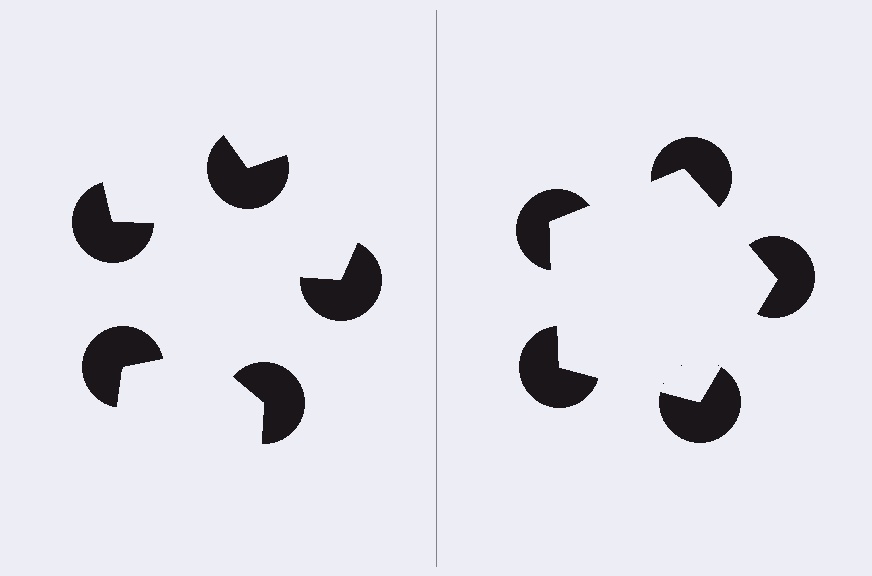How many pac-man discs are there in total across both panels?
10 — 5 on each side.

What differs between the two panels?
The pac-man discs are positioned identically on both sides; only the wedge orientations differ. On the right they align to a pentagon; on the left they are misaligned.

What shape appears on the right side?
An illusory pentagon.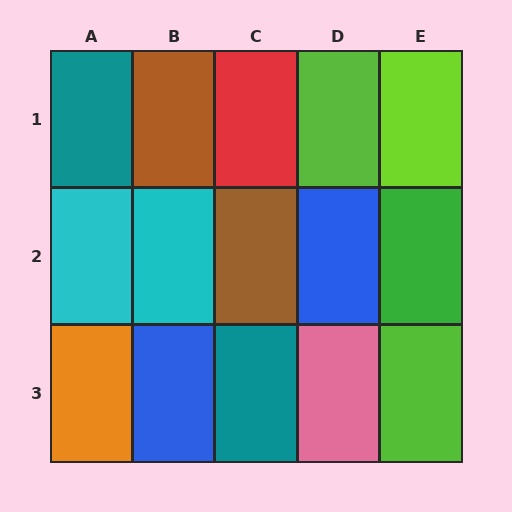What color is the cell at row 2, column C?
Brown.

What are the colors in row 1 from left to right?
Teal, brown, red, lime, lime.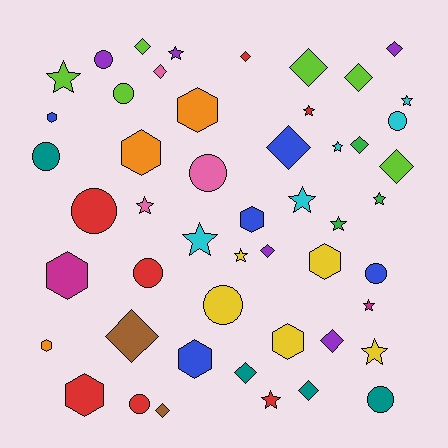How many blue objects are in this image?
There are 5 blue objects.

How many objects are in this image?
There are 50 objects.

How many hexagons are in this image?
There are 10 hexagons.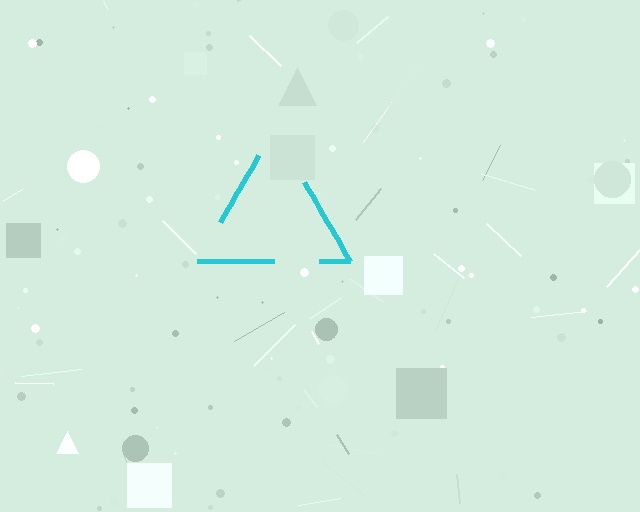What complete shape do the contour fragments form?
The contour fragments form a triangle.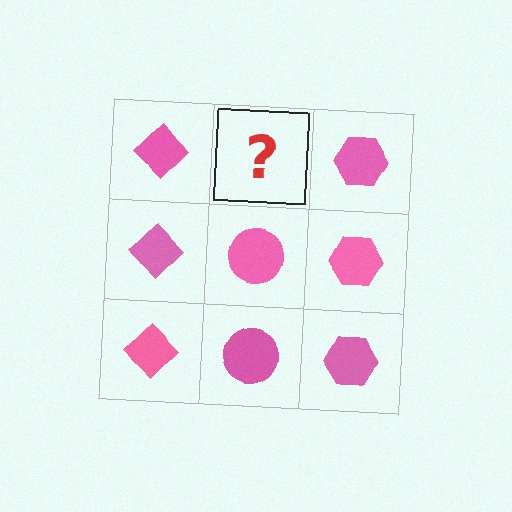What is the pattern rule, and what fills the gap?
The rule is that each column has a consistent shape. The gap should be filled with a pink circle.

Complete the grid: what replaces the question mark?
The question mark should be replaced with a pink circle.